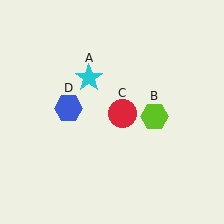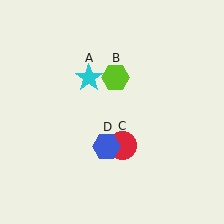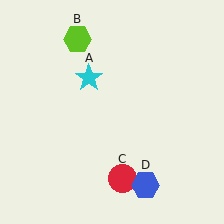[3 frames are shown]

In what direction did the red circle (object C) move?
The red circle (object C) moved down.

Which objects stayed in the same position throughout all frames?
Cyan star (object A) remained stationary.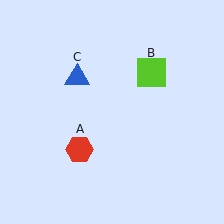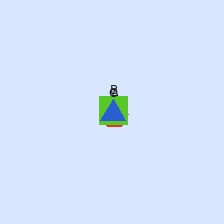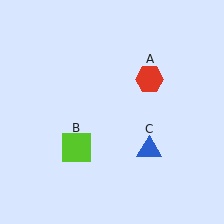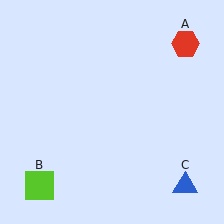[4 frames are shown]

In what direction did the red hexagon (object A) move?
The red hexagon (object A) moved up and to the right.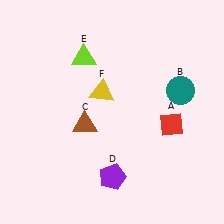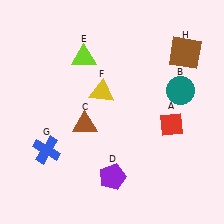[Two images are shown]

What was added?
A blue cross (G), a brown square (H) were added in Image 2.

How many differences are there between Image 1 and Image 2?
There are 2 differences between the two images.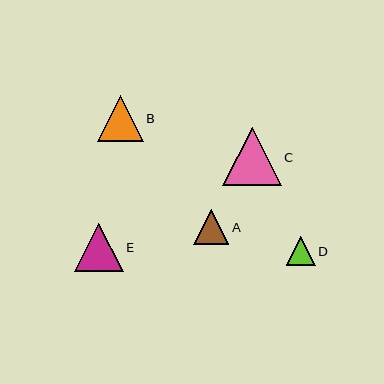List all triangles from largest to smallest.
From largest to smallest: C, E, B, A, D.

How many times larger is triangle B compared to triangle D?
Triangle B is approximately 1.6 times the size of triangle D.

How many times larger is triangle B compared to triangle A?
Triangle B is approximately 1.3 times the size of triangle A.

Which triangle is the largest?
Triangle C is the largest with a size of approximately 58 pixels.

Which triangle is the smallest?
Triangle D is the smallest with a size of approximately 28 pixels.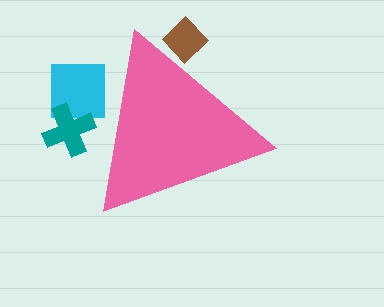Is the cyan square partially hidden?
Yes, the cyan square is partially hidden behind the pink triangle.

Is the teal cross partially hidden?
Yes, the teal cross is partially hidden behind the pink triangle.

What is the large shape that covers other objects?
A pink triangle.